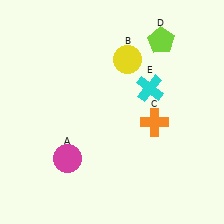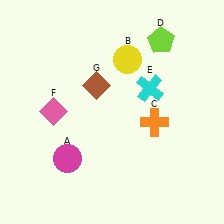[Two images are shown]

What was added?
A pink diamond (F), a brown diamond (G) were added in Image 2.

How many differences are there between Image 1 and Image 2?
There are 2 differences between the two images.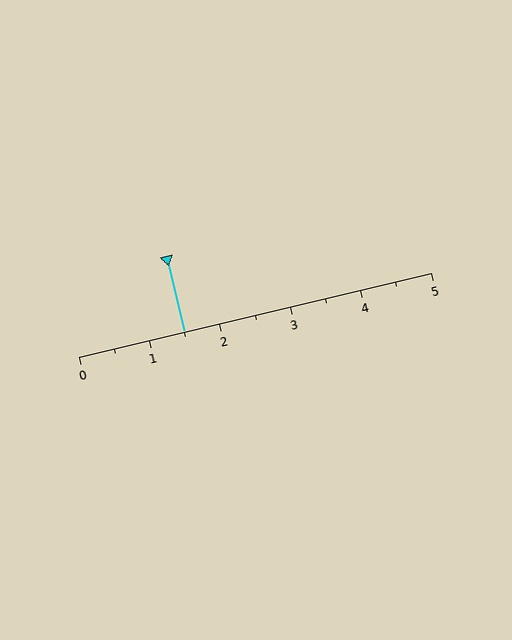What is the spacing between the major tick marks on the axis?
The major ticks are spaced 1 apart.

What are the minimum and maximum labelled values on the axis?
The axis runs from 0 to 5.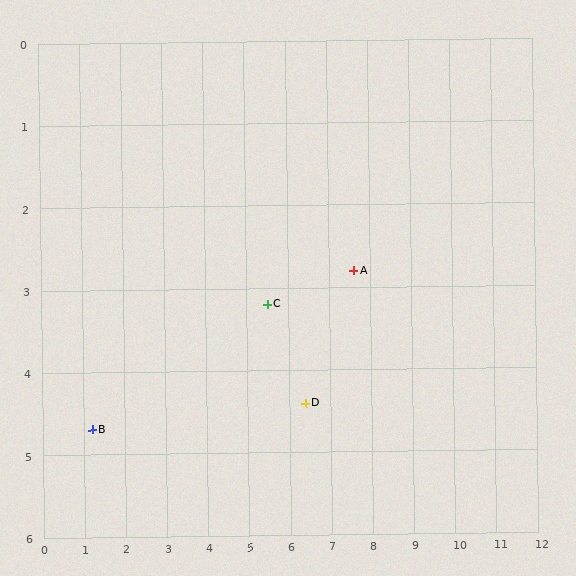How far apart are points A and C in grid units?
Points A and C are about 2.1 grid units apart.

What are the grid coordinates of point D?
Point D is at approximately (6.4, 4.4).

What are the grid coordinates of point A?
Point A is at approximately (7.6, 2.8).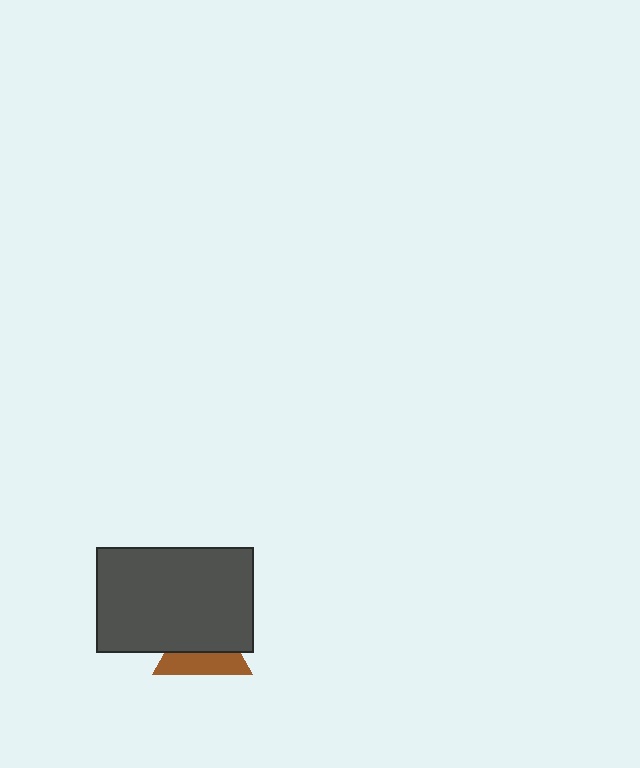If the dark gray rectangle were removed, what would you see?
You would see the complete brown triangle.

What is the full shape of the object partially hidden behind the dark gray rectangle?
The partially hidden object is a brown triangle.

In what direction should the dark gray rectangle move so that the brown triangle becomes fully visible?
The dark gray rectangle should move up. That is the shortest direction to clear the overlap and leave the brown triangle fully visible.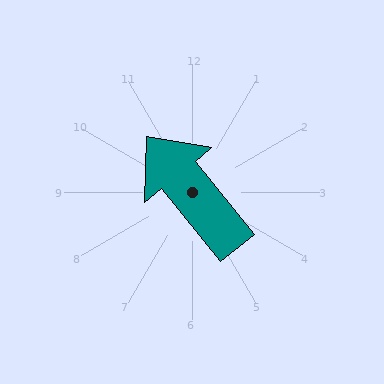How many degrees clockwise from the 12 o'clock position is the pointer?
Approximately 321 degrees.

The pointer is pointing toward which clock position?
Roughly 11 o'clock.